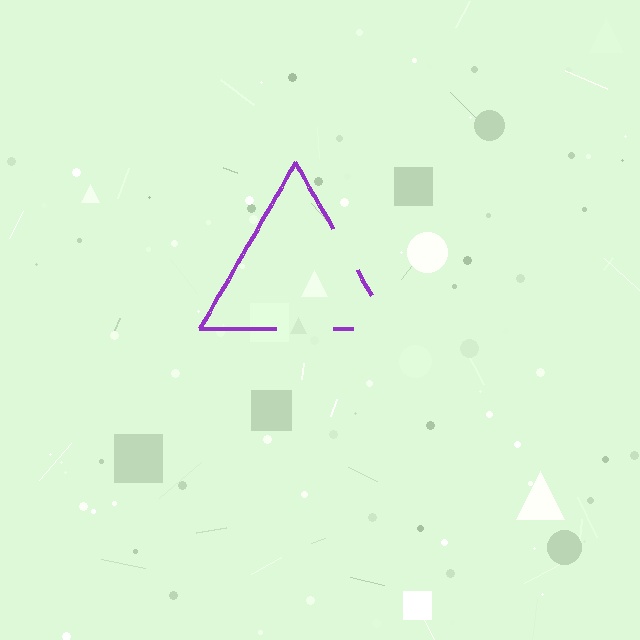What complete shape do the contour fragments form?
The contour fragments form a triangle.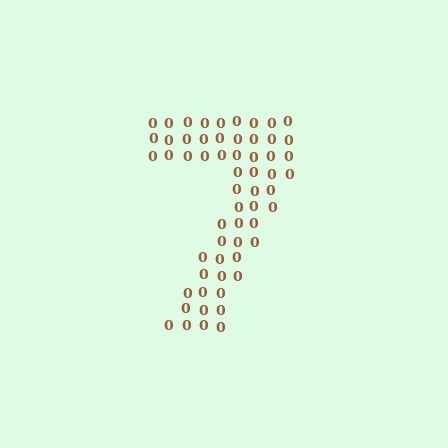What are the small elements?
The small elements are digit 0's.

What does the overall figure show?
The overall figure shows the digit 7.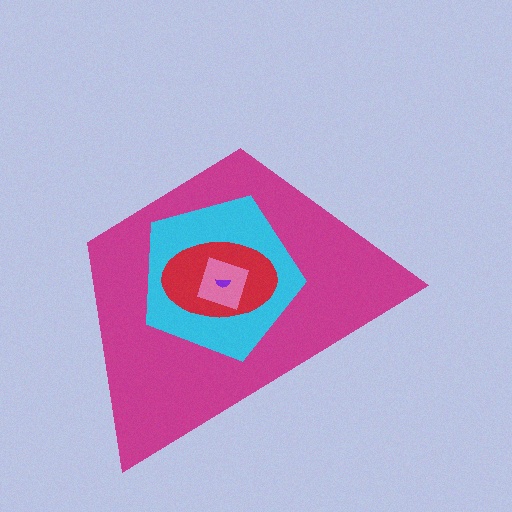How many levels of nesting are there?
5.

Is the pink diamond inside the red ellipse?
Yes.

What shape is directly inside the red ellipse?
The pink diamond.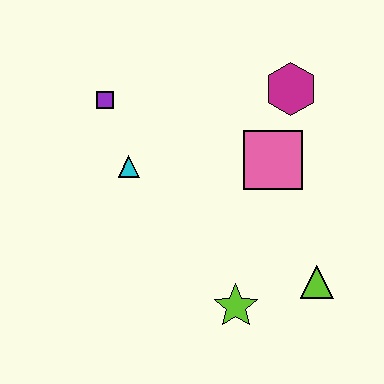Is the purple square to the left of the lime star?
Yes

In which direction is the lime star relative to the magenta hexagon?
The lime star is below the magenta hexagon.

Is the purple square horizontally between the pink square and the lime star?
No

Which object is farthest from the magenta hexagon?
The lime star is farthest from the magenta hexagon.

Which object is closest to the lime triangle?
The lime star is closest to the lime triangle.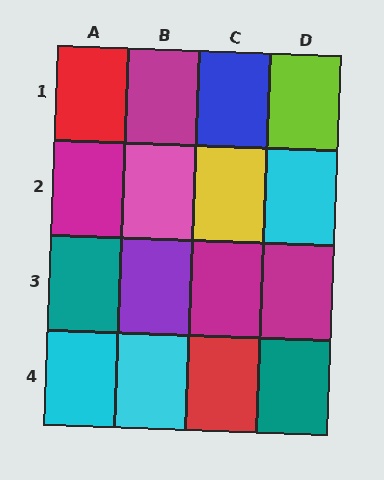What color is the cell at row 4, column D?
Teal.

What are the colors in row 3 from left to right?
Teal, purple, magenta, magenta.